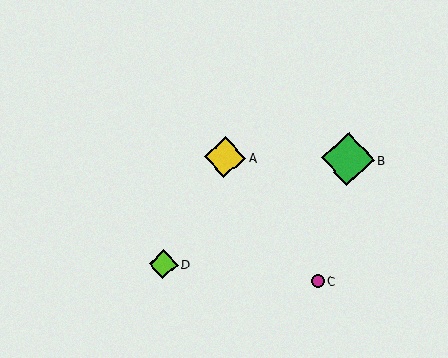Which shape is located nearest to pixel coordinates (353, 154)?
The green diamond (labeled B) at (348, 159) is nearest to that location.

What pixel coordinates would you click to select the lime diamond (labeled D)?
Click at (163, 264) to select the lime diamond D.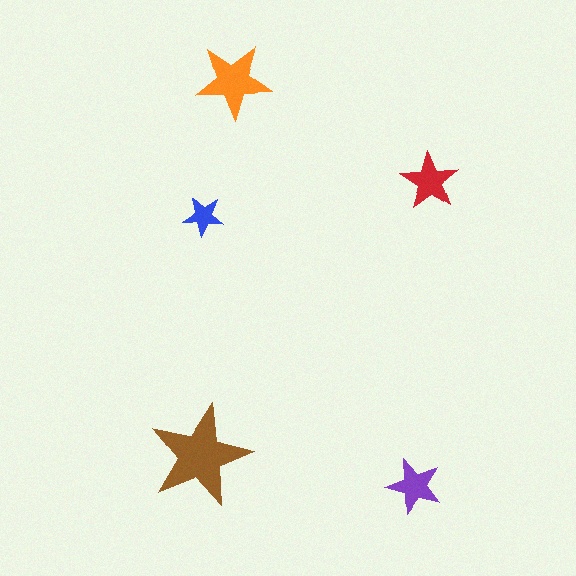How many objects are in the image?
There are 5 objects in the image.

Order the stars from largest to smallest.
the brown one, the orange one, the red one, the purple one, the blue one.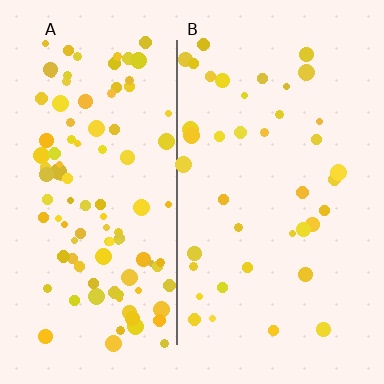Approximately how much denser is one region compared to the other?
Approximately 2.7× — region A over region B.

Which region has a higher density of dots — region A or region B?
A (the left).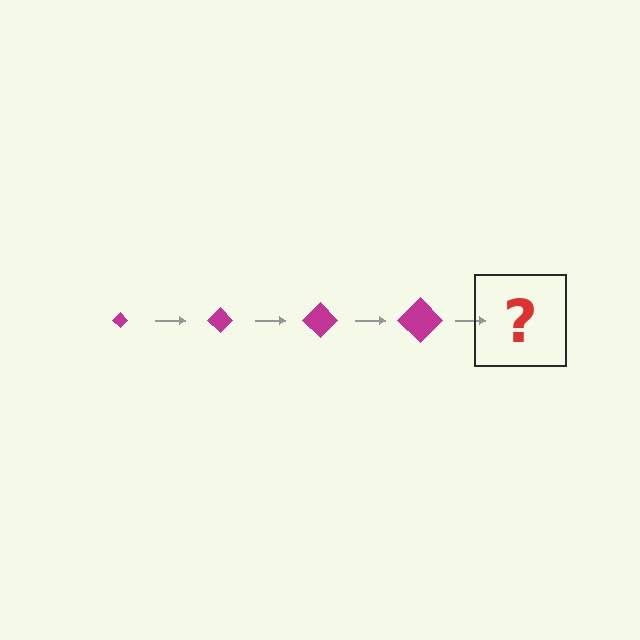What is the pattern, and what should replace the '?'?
The pattern is that the diamond gets progressively larger each step. The '?' should be a magenta diamond, larger than the previous one.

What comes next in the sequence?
The next element should be a magenta diamond, larger than the previous one.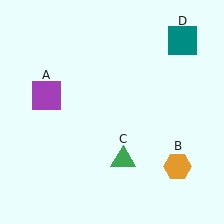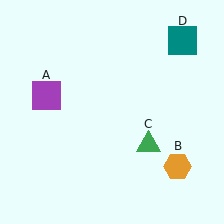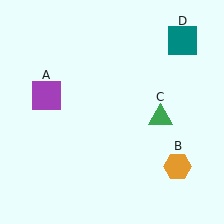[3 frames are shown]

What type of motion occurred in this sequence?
The green triangle (object C) rotated counterclockwise around the center of the scene.